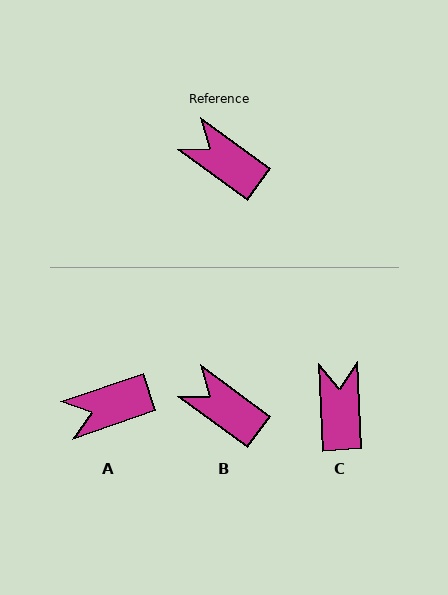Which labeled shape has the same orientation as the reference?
B.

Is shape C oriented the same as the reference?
No, it is off by about 51 degrees.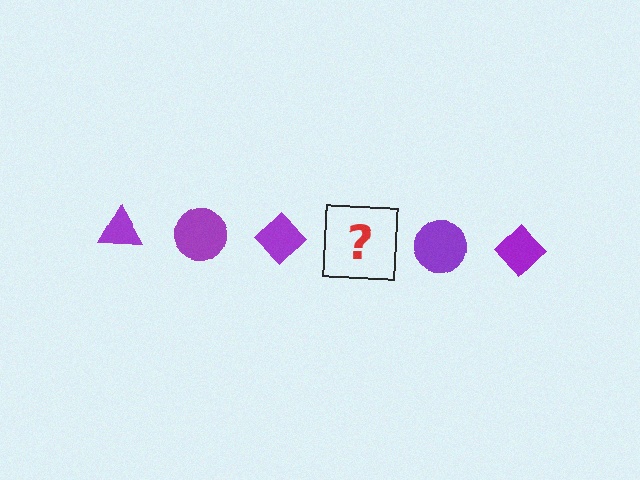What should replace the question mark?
The question mark should be replaced with a purple triangle.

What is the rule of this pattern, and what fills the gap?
The rule is that the pattern cycles through triangle, circle, diamond shapes in purple. The gap should be filled with a purple triangle.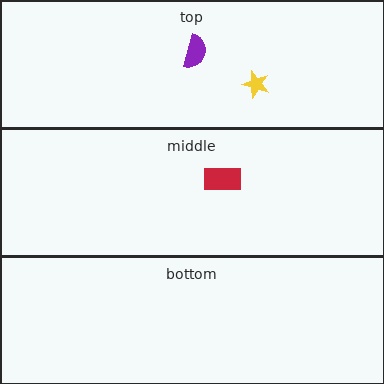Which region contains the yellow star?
The top region.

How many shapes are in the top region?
2.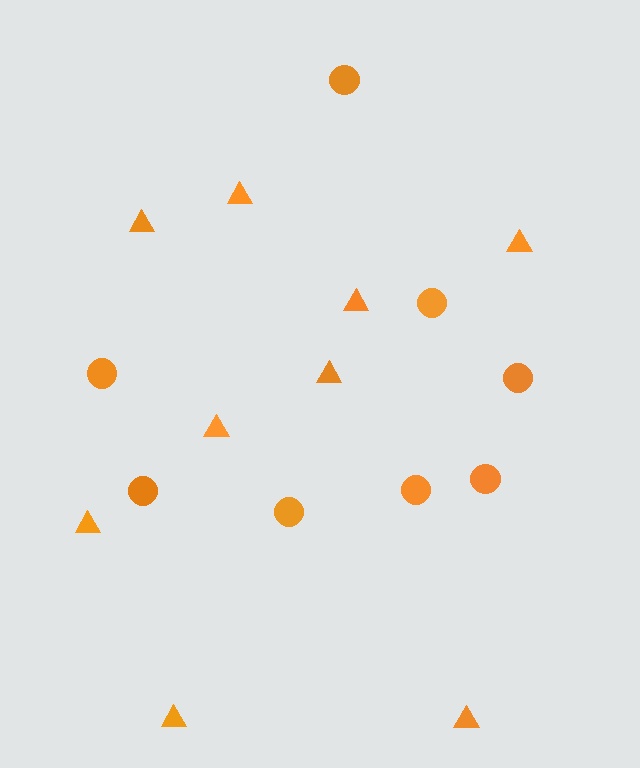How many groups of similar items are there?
There are 2 groups: one group of circles (8) and one group of triangles (9).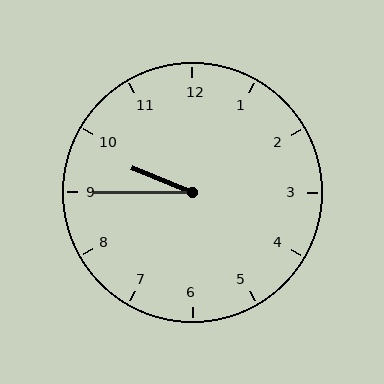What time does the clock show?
9:45.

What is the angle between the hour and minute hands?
Approximately 22 degrees.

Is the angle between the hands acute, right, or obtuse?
It is acute.